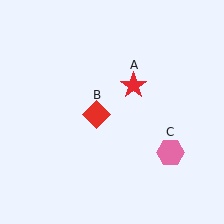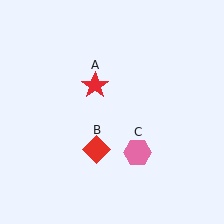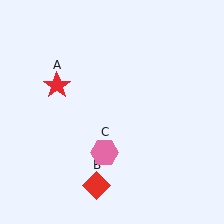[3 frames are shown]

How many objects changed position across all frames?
3 objects changed position: red star (object A), red diamond (object B), pink hexagon (object C).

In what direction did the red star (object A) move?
The red star (object A) moved left.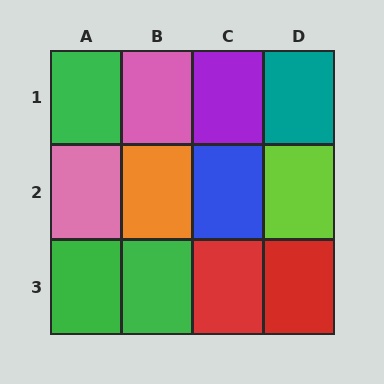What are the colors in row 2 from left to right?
Pink, orange, blue, lime.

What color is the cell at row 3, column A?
Green.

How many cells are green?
3 cells are green.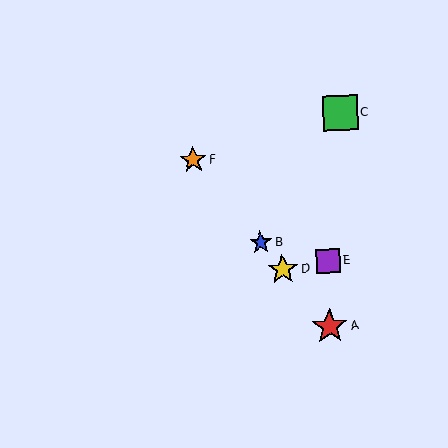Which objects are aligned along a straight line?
Objects A, B, D, F are aligned along a straight line.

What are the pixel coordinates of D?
Object D is at (283, 269).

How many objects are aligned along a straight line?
4 objects (A, B, D, F) are aligned along a straight line.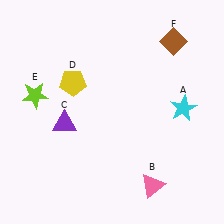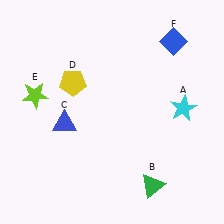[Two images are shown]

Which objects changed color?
B changed from pink to green. C changed from purple to blue. F changed from brown to blue.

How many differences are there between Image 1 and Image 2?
There are 3 differences between the two images.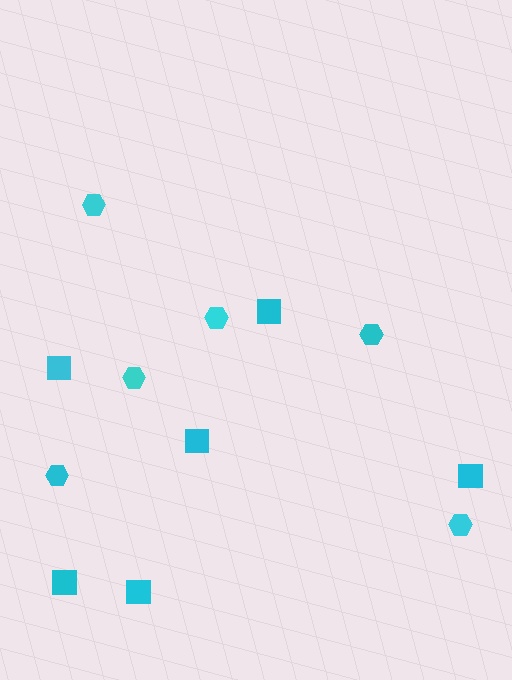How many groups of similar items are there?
There are 2 groups: one group of squares (6) and one group of hexagons (6).